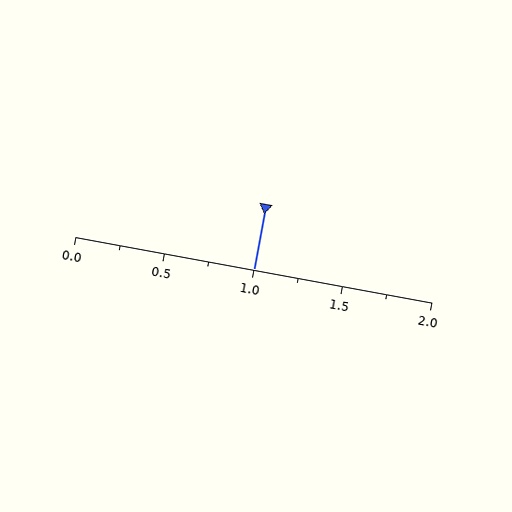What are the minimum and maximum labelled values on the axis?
The axis runs from 0.0 to 2.0.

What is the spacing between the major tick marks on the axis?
The major ticks are spaced 0.5 apart.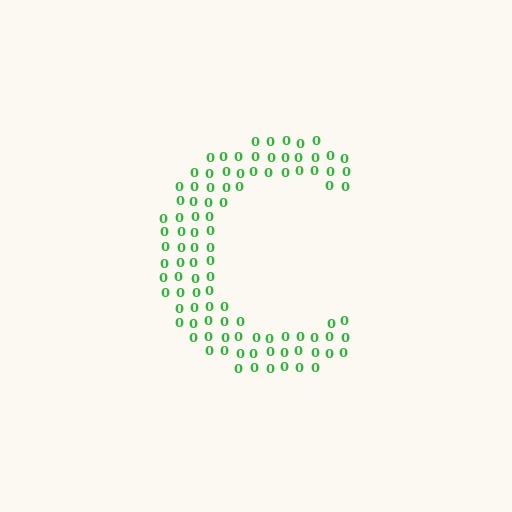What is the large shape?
The large shape is the letter C.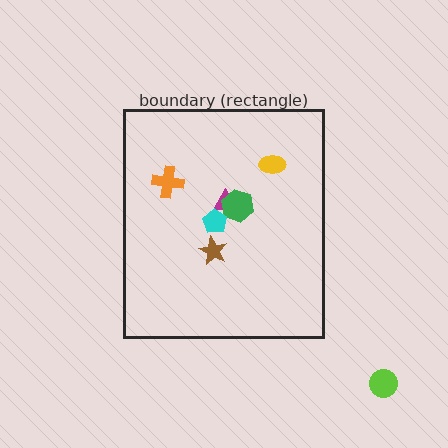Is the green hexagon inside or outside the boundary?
Inside.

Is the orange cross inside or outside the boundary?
Inside.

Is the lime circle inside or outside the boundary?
Outside.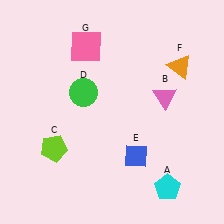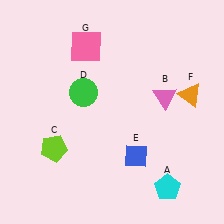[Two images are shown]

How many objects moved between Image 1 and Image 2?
1 object moved between the two images.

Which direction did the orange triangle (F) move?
The orange triangle (F) moved down.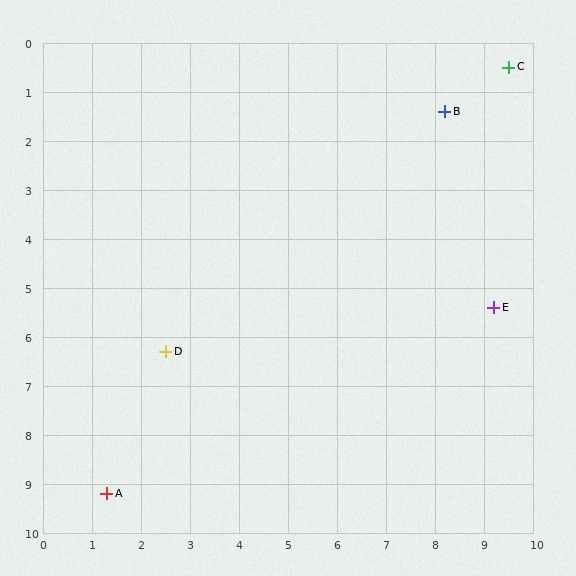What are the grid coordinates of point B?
Point B is at approximately (8.2, 1.4).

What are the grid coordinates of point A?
Point A is at approximately (1.3, 9.2).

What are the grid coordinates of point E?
Point E is at approximately (9.2, 5.4).